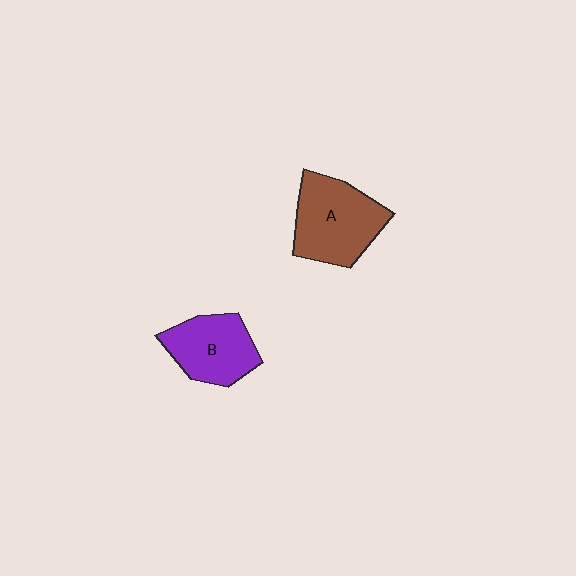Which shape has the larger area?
Shape A (brown).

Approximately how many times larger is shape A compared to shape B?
Approximately 1.2 times.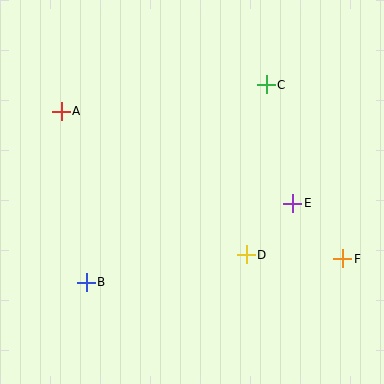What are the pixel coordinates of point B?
Point B is at (86, 282).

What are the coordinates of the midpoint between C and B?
The midpoint between C and B is at (176, 183).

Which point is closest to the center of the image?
Point D at (246, 255) is closest to the center.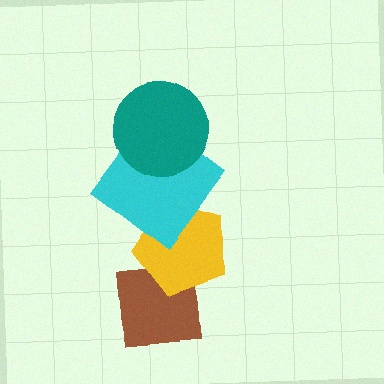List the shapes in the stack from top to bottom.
From top to bottom: the teal circle, the cyan diamond, the yellow pentagon, the brown square.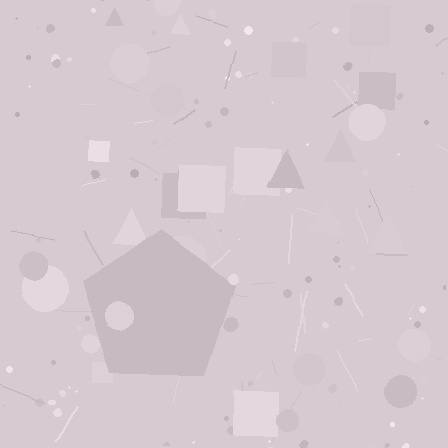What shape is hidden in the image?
A pentagon is hidden in the image.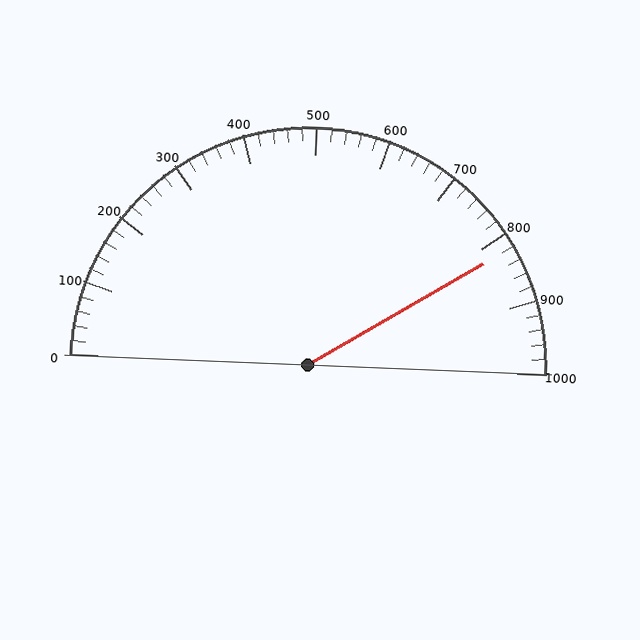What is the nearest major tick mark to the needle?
The nearest major tick mark is 800.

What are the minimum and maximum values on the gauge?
The gauge ranges from 0 to 1000.